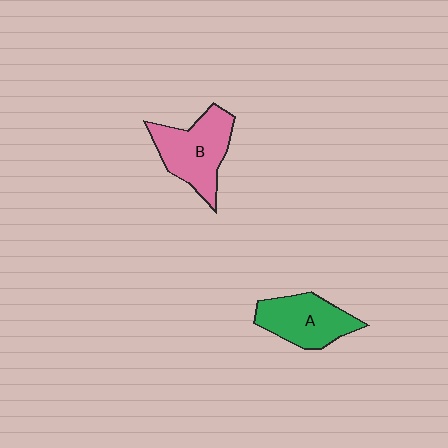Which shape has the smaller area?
Shape A (green).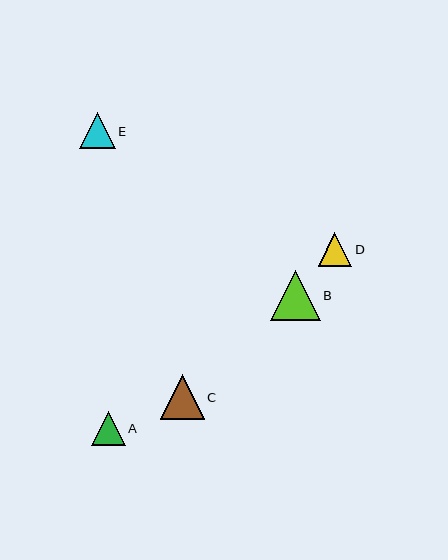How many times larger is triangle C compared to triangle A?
Triangle C is approximately 1.3 times the size of triangle A.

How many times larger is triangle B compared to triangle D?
Triangle B is approximately 1.5 times the size of triangle D.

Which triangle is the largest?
Triangle B is the largest with a size of approximately 50 pixels.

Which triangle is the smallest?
Triangle D is the smallest with a size of approximately 34 pixels.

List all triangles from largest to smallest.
From largest to smallest: B, C, E, A, D.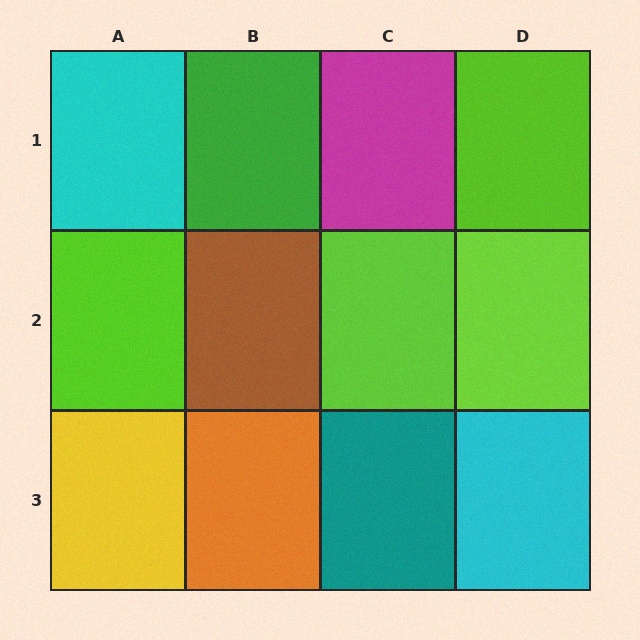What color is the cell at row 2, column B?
Brown.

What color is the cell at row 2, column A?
Lime.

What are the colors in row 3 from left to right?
Yellow, orange, teal, cyan.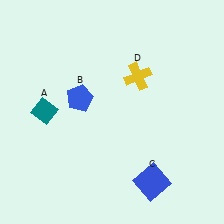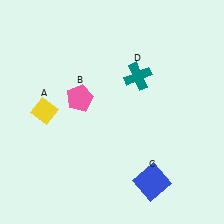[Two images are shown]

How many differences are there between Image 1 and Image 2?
There are 3 differences between the two images.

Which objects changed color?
A changed from teal to yellow. B changed from blue to pink. D changed from yellow to teal.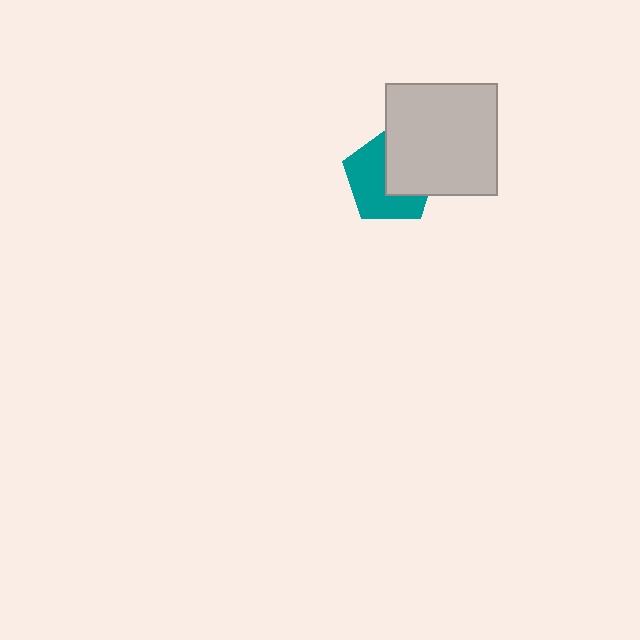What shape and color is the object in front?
The object in front is a light gray rectangle.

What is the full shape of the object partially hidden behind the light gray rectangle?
The partially hidden object is a teal pentagon.